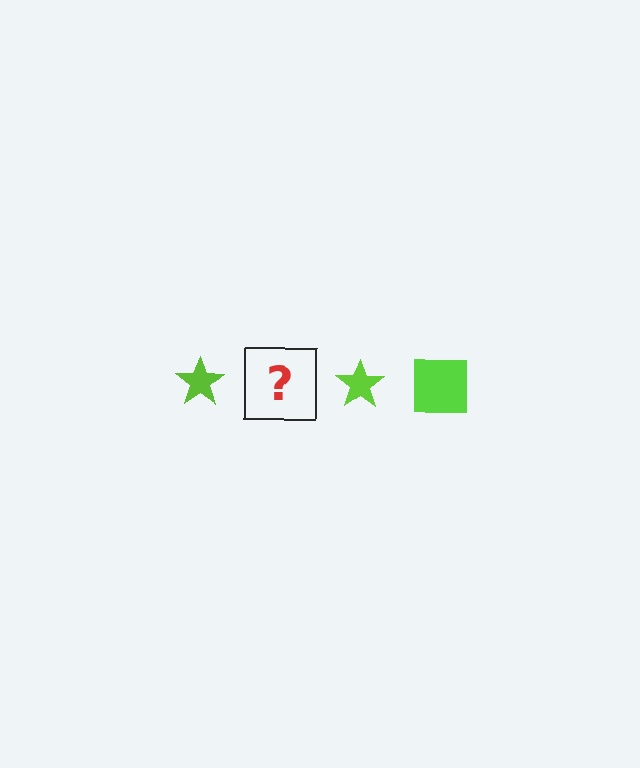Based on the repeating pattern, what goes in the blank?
The blank should be a lime square.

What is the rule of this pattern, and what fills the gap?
The rule is that the pattern cycles through star, square shapes in lime. The gap should be filled with a lime square.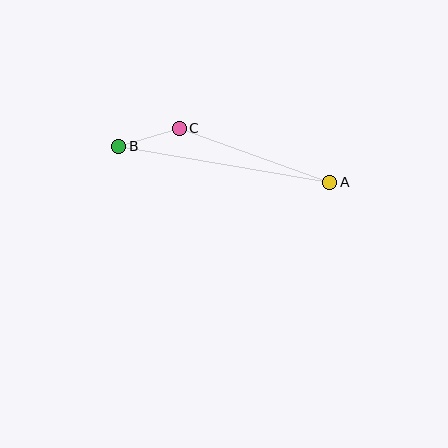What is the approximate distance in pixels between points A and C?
The distance between A and C is approximately 160 pixels.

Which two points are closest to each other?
Points B and C are closest to each other.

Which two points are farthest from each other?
Points A and B are farthest from each other.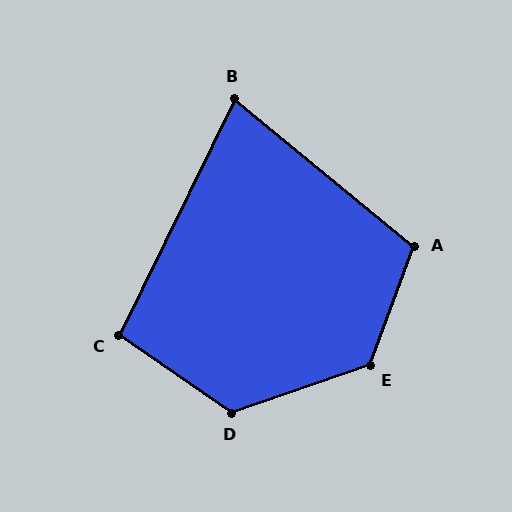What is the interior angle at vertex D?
Approximately 127 degrees (obtuse).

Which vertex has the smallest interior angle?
B, at approximately 77 degrees.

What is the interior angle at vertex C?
Approximately 98 degrees (obtuse).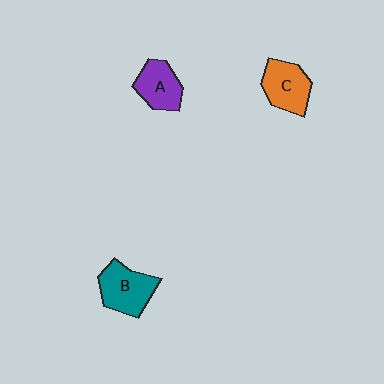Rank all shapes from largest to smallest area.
From largest to smallest: B (teal), C (orange), A (purple).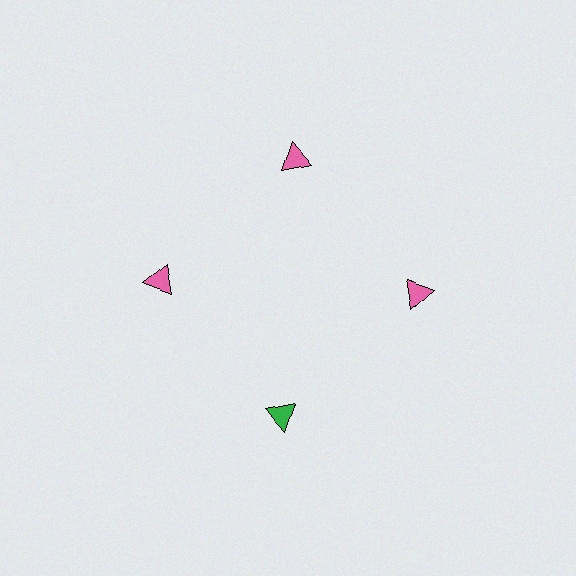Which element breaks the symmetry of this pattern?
The green triangle at roughly the 6 o'clock position breaks the symmetry. All other shapes are pink triangles.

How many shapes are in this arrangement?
There are 4 shapes arranged in a ring pattern.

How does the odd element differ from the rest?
It has a different color: green instead of pink.